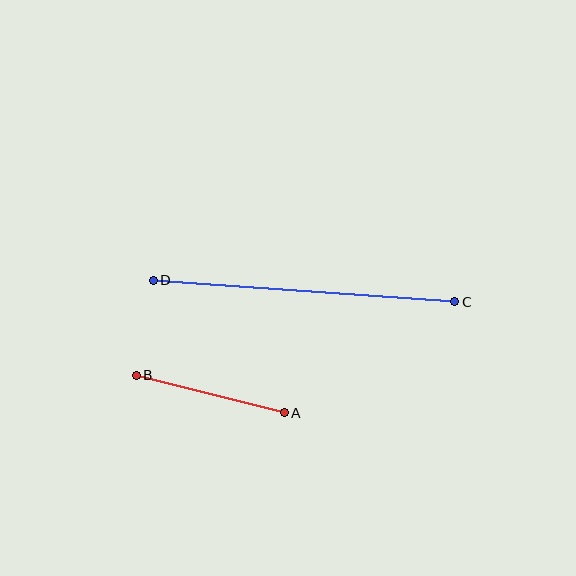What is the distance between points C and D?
The distance is approximately 302 pixels.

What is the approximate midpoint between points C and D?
The midpoint is at approximately (304, 291) pixels.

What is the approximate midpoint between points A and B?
The midpoint is at approximately (210, 394) pixels.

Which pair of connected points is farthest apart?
Points C and D are farthest apart.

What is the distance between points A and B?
The distance is approximately 152 pixels.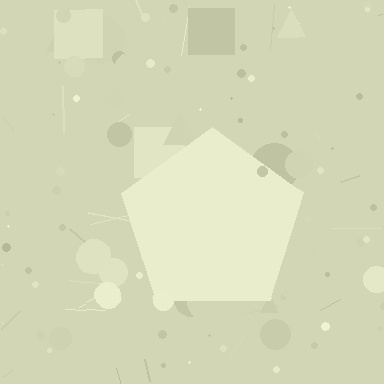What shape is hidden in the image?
A pentagon is hidden in the image.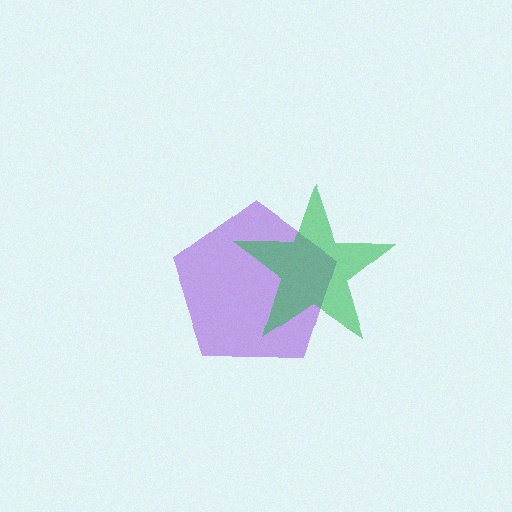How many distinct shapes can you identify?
There are 2 distinct shapes: a purple pentagon, a green star.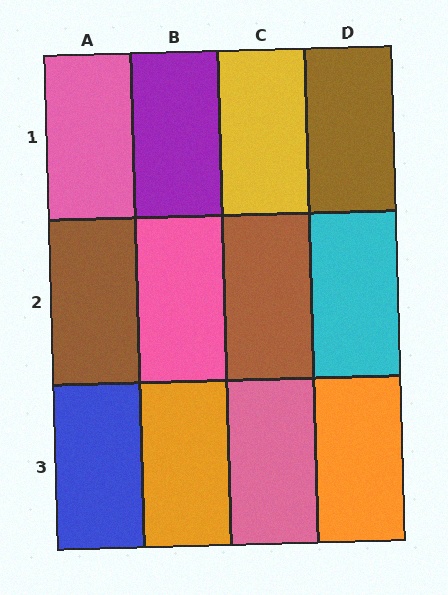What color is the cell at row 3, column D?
Orange.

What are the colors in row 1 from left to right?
Pink, purple, yellow, brown.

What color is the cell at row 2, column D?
Cyan.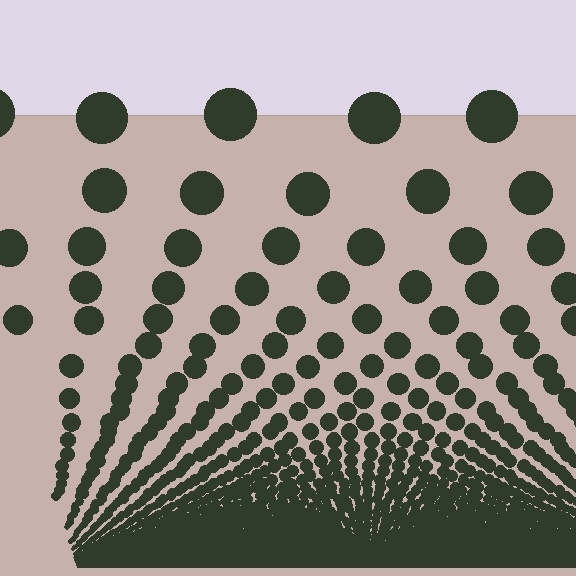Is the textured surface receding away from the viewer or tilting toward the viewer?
The surface appears to tilt toward the viewer. Texture elements get larger and sparser toward the top.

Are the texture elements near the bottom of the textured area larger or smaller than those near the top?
Smaller. The gradient is inverted — elements near the bottom are smaller and denser.